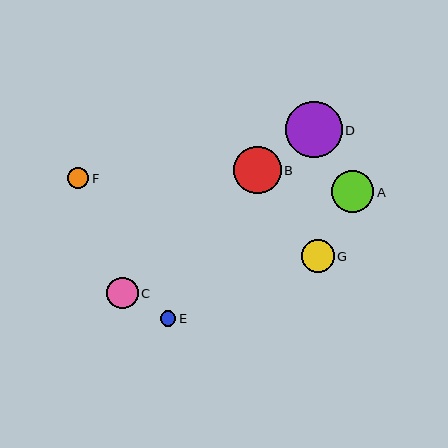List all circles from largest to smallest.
From largest to smallest: D, B, A, G, C, F, E.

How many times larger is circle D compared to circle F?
Circle D is approximately 2.6 times the size of circle F.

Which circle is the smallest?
Circle E is the smallest with a size of approximately 16 pixels.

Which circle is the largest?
Circle D is the largest with a size of approximately 56 pixels.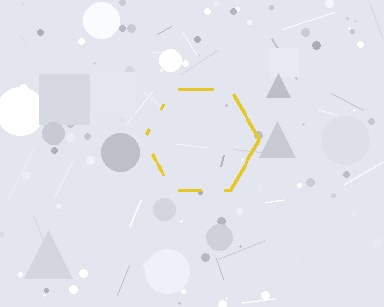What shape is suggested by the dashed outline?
The dashed outline suggests a hexagon.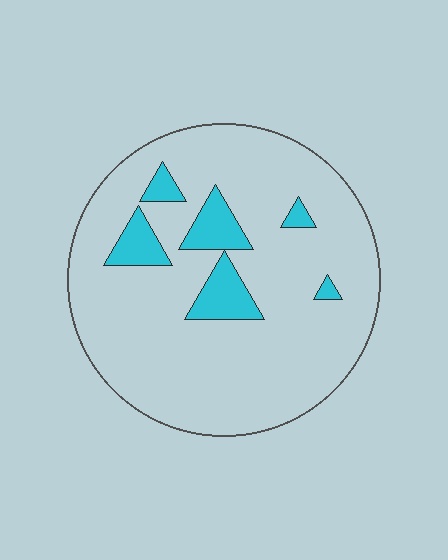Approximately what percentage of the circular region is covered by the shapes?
Approximately 10%.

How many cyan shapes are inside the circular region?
6.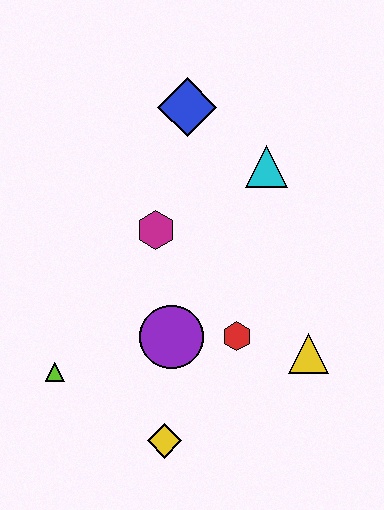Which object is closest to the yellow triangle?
The red hexagon is closest to the yellow triangle.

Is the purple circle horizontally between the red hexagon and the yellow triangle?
No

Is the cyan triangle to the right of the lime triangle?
Yes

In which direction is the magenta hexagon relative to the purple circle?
The magenta hexagon is above the purple circle.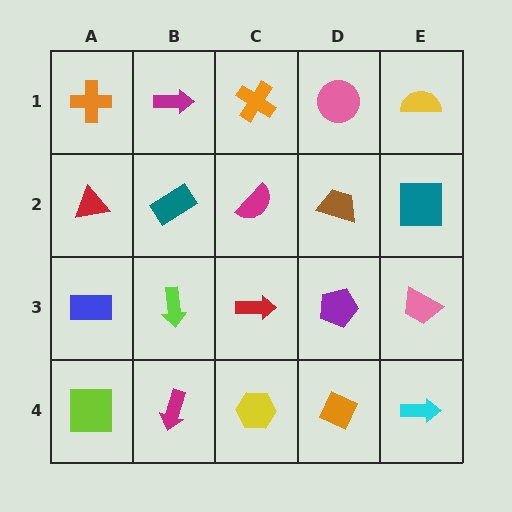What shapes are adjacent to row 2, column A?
An orange cross (row 1, column A), a blue rectangle (row 3, column A), a teal rectangle (row 2, column B).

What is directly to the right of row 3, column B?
A red arrow.